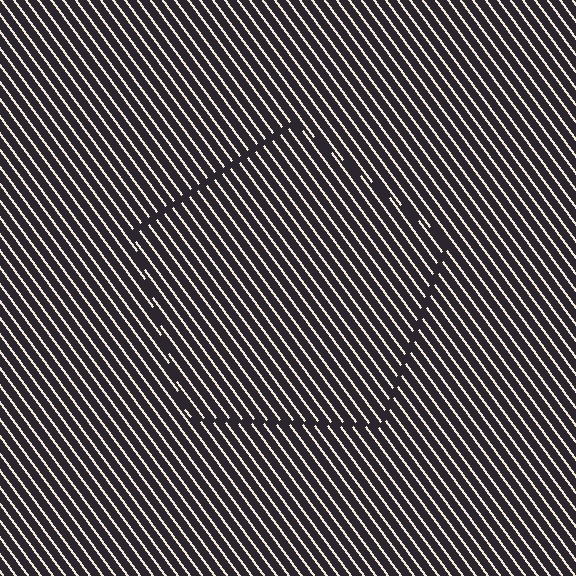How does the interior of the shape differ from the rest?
The interior of the shape contains the same grating, shifted by half a period — the contour is defined by the phase discontinuity where line-ends from the inner and outer gratings abut.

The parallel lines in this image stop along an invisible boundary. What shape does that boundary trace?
An illusory pentagon. The interior of the shape contains the same grating, shifted by half a period — the contour is defined by the phase discontinuity where line-ends from the inner and outer gratings abut.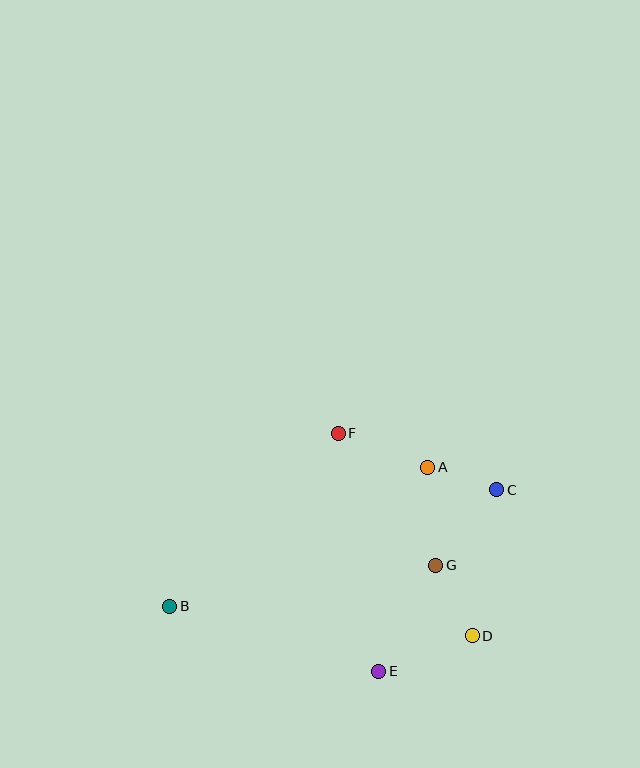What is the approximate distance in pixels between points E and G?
The distance between E and G is approximately 120 pixels.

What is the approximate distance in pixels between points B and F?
The distance between B and F is approximately 242 pixels.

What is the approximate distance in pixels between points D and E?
The distance between D and E is approximately 100 pixels.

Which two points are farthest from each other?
Points B and C are farthest from each other.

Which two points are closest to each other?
Points A and C are closest to each other.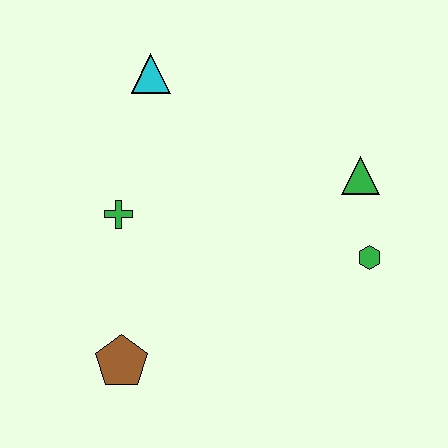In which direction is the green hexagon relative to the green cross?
The green hexagon is to the right of the green cross.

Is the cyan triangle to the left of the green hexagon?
Yes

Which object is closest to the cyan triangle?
The green cross is closest to the cyan triangle.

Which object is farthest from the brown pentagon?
The green triangle is farthest from the brown pentagon.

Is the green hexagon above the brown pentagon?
Yes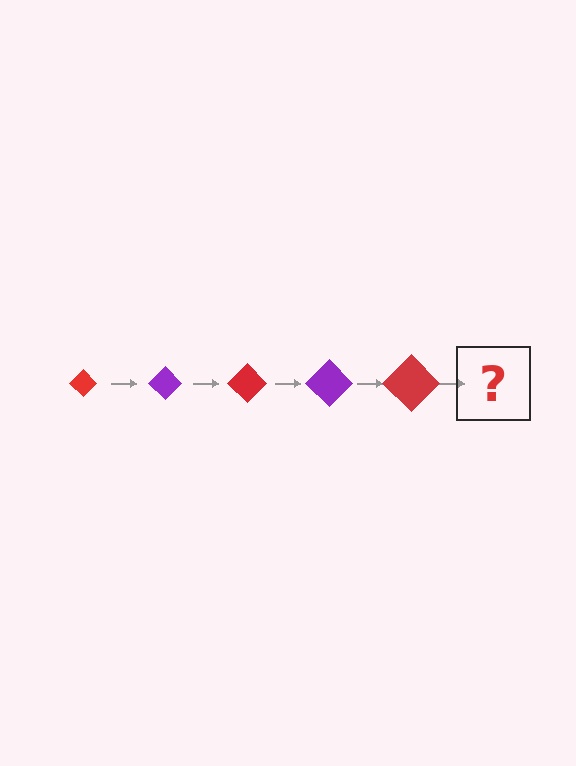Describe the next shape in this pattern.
It should be a purple diamond, larger than the previous one.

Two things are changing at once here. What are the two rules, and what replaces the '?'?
The two rules are that the diamond grows larger each step and the color cycles through red and purple. The '?' should be a purple diamond, larger than the previous one.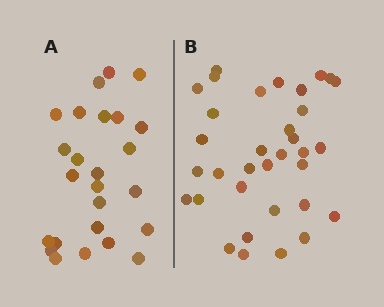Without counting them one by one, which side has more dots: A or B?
Region B (the right region) has more dots.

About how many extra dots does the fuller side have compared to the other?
Region B has roughly 8 or so more dots than region A.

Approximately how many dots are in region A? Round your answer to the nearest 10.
About 20 dots. (The exact count is 25, which rounds to 20.)